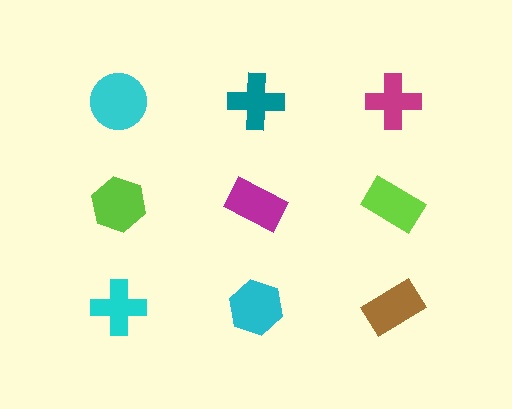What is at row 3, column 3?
A brown rectangle.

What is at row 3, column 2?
A cyan hexagon.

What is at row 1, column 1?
A cyan circle.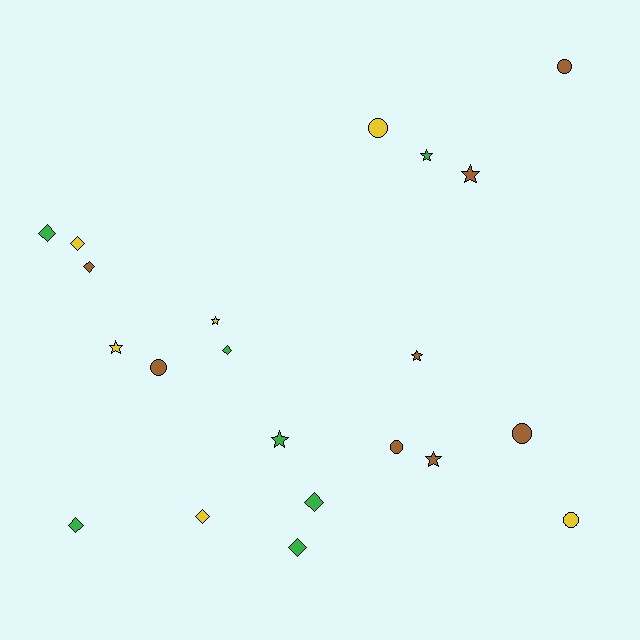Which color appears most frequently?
Brown, with 8 objects.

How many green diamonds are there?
There are 5 green diamonds.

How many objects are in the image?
There are 21 objects.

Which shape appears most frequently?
Diamond, with 8 objects.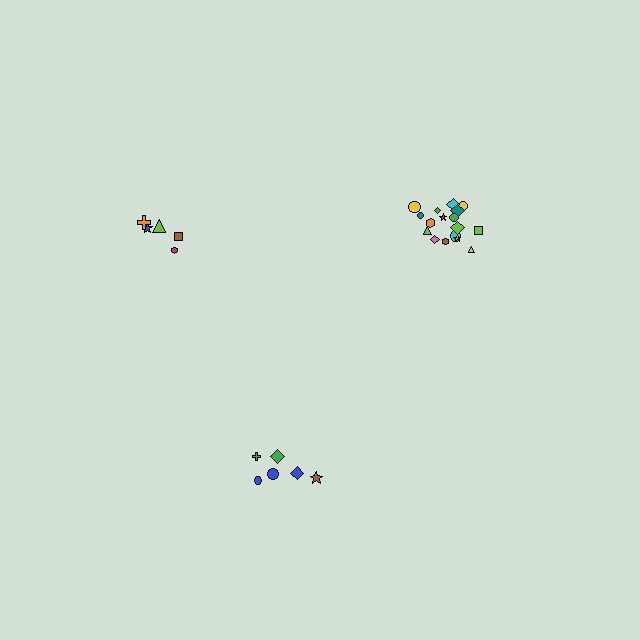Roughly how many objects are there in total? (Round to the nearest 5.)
Roughly 30 objects in total.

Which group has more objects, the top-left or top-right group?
The top-right group.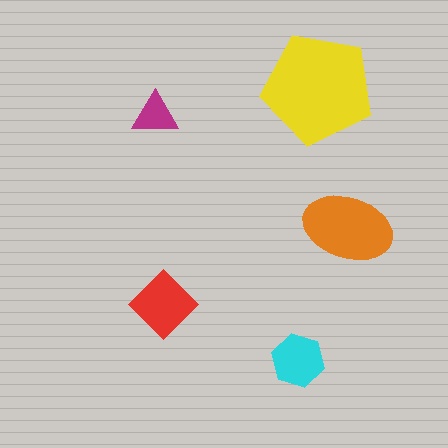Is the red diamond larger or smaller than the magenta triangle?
Larger.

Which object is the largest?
The yellow pentagon.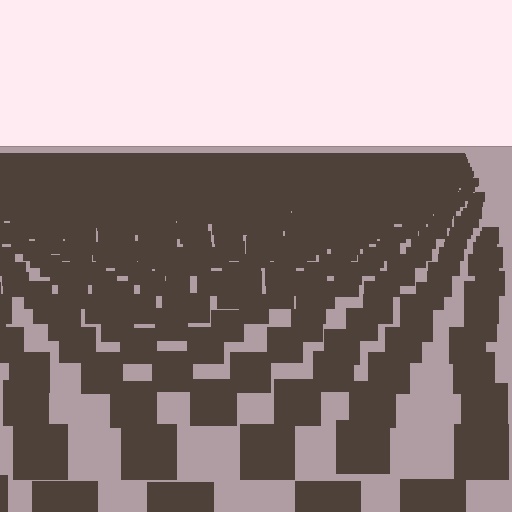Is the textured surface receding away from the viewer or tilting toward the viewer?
The surface is receding away from the viewer. Texture elements get smaller and denser toward the top.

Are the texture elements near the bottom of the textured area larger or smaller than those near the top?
Larger. Near the bottom, elements are closer to the viewer and appear at a bigger on-screen size.